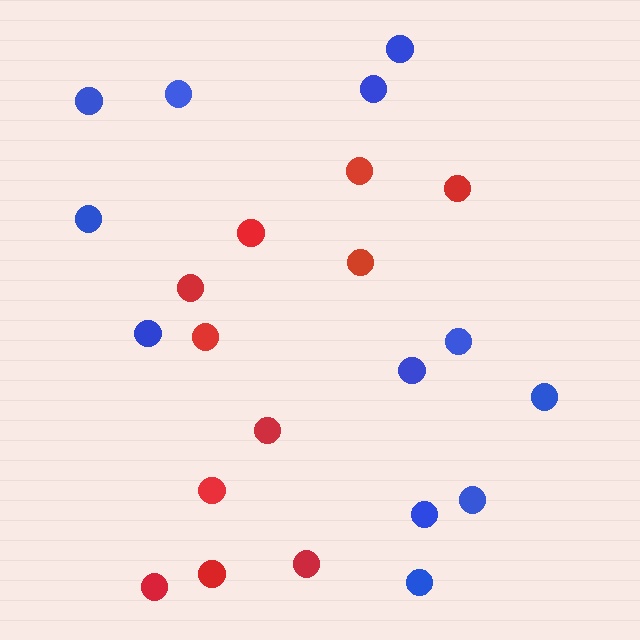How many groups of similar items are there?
There are 2 groups: one group of red circles (11) and one group of blue circles (12).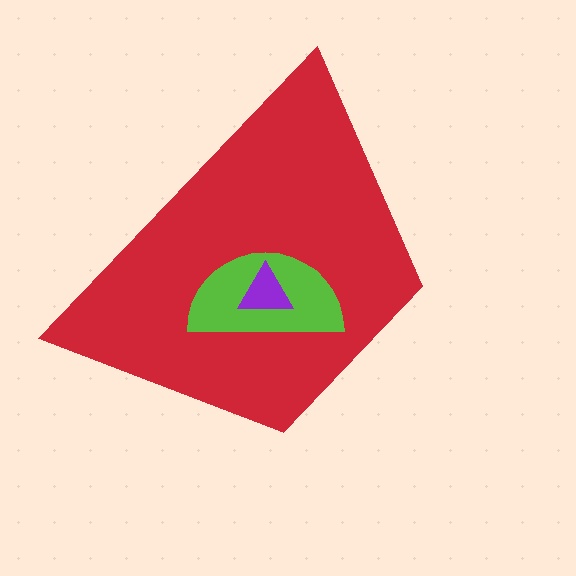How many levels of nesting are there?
3.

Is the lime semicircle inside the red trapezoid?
Yes.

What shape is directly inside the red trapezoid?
The lime semicircle.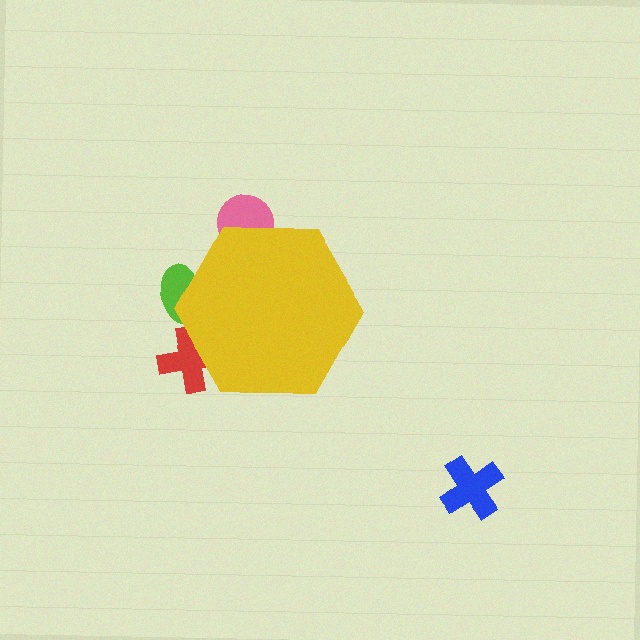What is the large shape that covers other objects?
A yellow hexagon.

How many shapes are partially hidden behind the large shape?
3 shapes are partially hidden.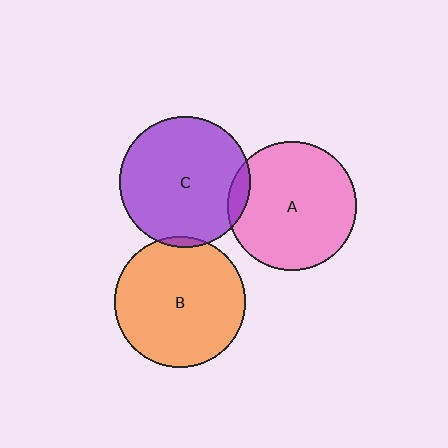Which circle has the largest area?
Circle C (purple).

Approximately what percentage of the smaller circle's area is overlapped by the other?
Approximately 5%.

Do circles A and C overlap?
Yes.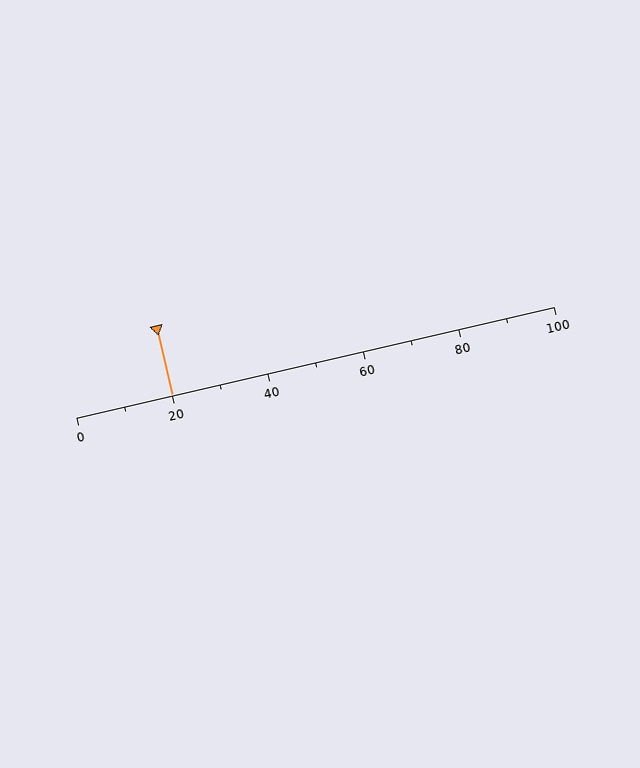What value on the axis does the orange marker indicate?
The marker indicates approximately 20.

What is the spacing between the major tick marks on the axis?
The major ticks are spaced 20 apart.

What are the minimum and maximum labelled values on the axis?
The axis runs from 0 to 100.